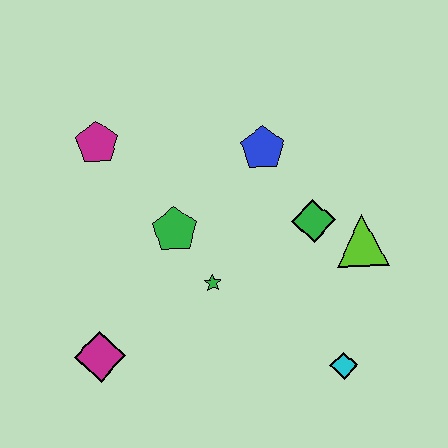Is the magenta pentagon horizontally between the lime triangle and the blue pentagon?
No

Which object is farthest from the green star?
The magenta pentagon is farthest from the green star.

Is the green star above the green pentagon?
No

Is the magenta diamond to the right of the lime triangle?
No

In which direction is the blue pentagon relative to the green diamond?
The blue pentagon is above the green diamond.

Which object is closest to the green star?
The green pentagon is closest to the green star.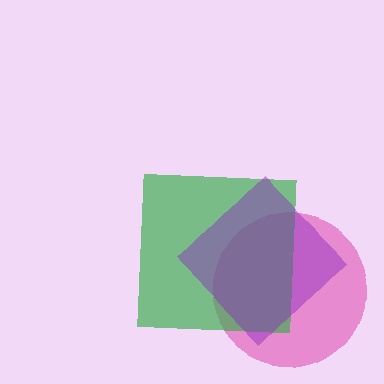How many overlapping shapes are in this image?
There are 3 overlapping shapes in the image.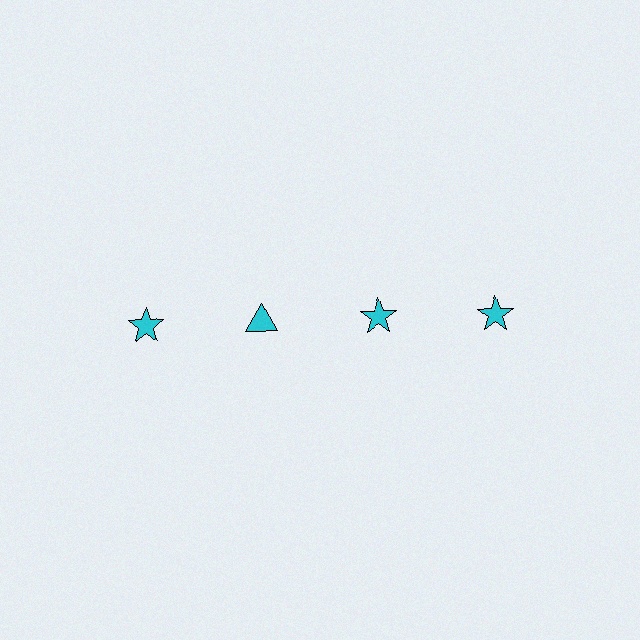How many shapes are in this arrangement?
There are 4 shapes arranged in a grid pattern.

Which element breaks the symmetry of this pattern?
The cyan triangle in the top row, second from left column breaks the symmetry. All other shapes are cyan stars.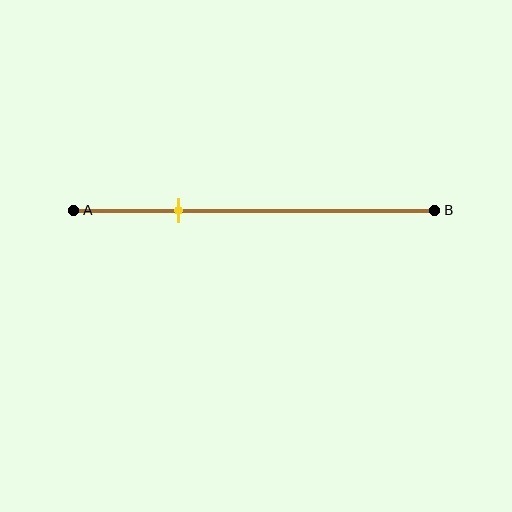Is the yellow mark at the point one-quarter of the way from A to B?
No, the mark is at about 30% from A, not at the 25% one-quarter point.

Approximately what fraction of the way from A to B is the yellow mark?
The yellow mark is approximately 30% of the way from A to B.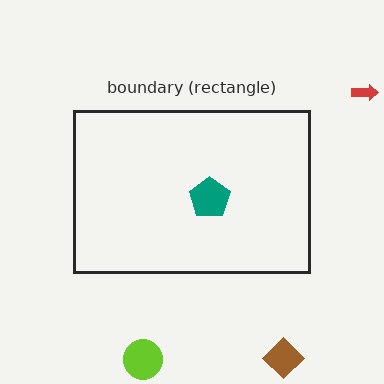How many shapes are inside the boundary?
1 inside, 3 outside.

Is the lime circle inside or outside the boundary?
Outside.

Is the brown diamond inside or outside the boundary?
Outside.